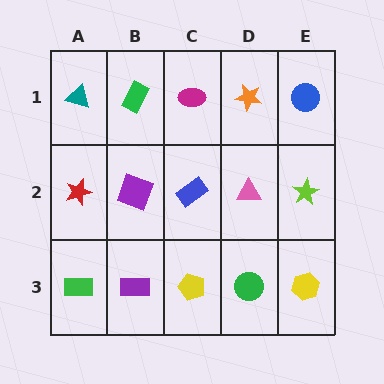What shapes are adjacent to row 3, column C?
A blue rectangle (row 2, column C), a purple rectangle (row 3, column B), a green circle (row 3, column D).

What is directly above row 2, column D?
An orange star.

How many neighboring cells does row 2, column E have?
3.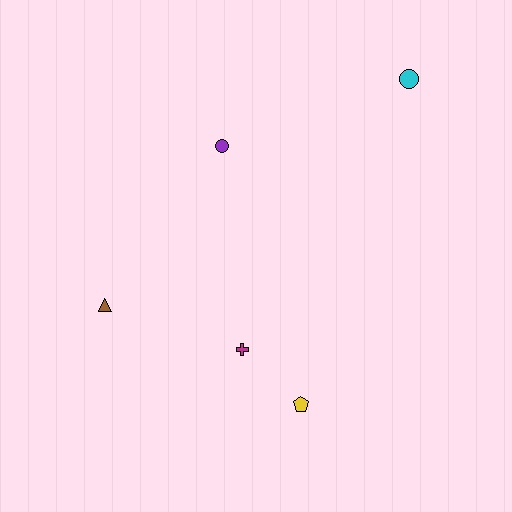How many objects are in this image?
There are 5 objects.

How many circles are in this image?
There are 2 circles.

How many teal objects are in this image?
There are no teal objects.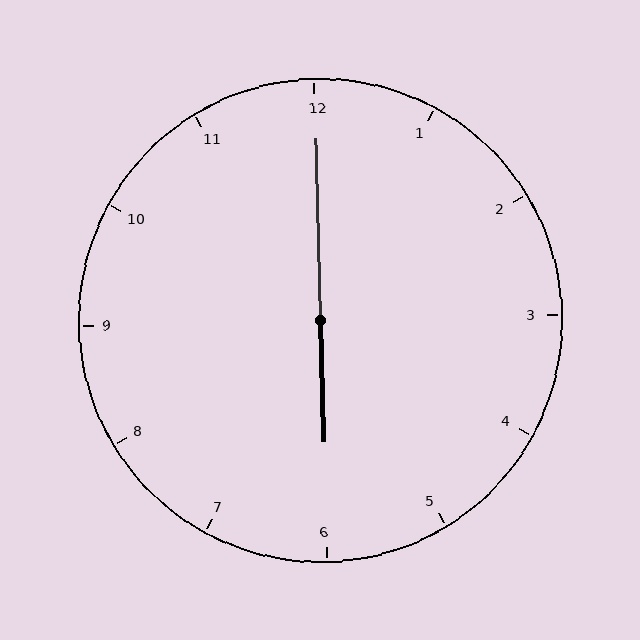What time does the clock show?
6:00.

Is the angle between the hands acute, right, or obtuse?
It is obtuse.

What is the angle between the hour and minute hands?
Approximately 180 degrees.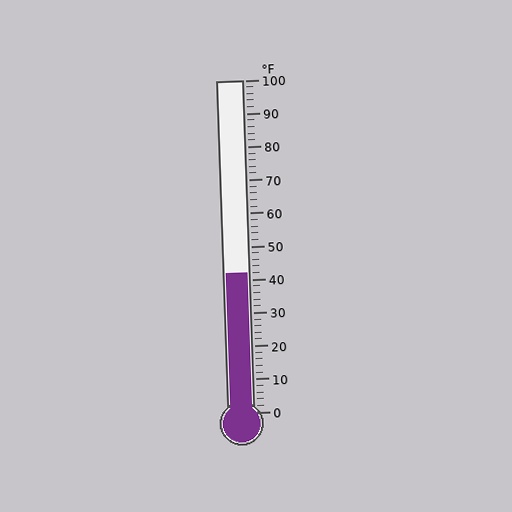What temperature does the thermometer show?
The thermometer shows approximately 42°F.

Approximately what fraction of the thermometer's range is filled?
The thermometer is filled to approximately 40% of its range.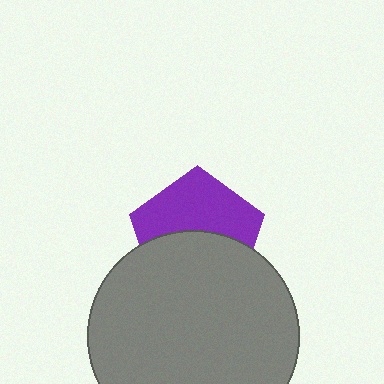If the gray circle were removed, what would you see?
You would see the complete purple pentagon.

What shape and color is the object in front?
The object in front is a gray circle.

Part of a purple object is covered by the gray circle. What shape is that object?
It is a pentagon.